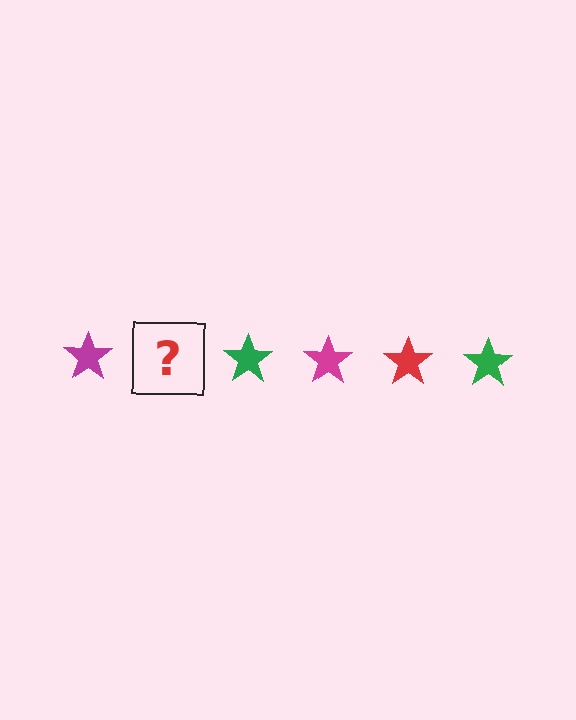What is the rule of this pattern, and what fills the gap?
The rule is that the pattern cycles through magenta, red, green stars. The gap should be filled with a red star.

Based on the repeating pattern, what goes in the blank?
The blank should be a red star.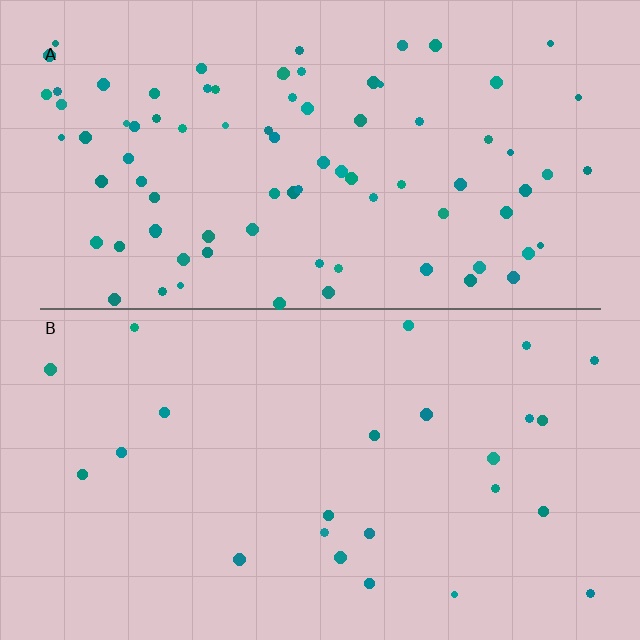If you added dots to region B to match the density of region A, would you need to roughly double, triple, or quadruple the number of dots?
Approximately quadruple.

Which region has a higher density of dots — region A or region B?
A (the top).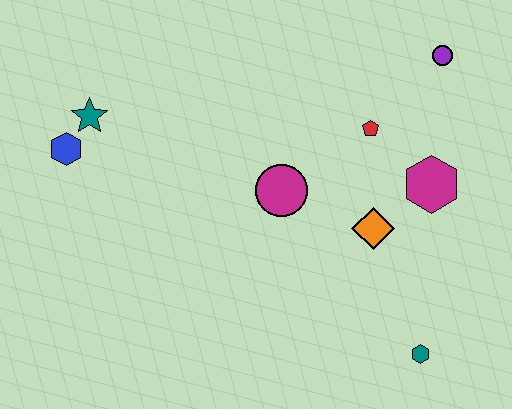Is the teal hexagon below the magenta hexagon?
Yes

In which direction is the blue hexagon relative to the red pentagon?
The blue hexagon is to the left of the red pentagon.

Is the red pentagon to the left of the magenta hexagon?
Yes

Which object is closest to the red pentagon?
The magenta hexagon is closest to the red pentagon.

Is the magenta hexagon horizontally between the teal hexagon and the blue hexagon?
No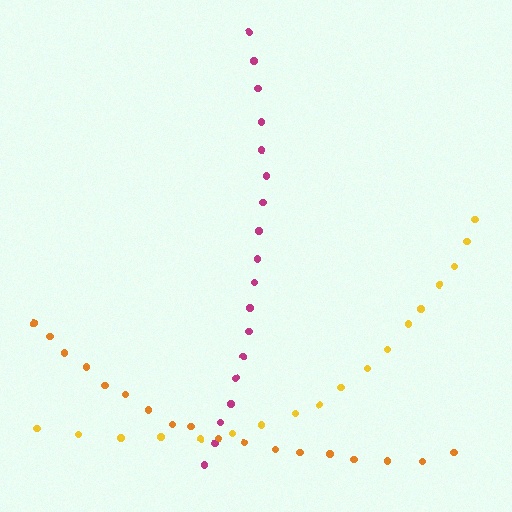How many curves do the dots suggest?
There are 3 distinct paths.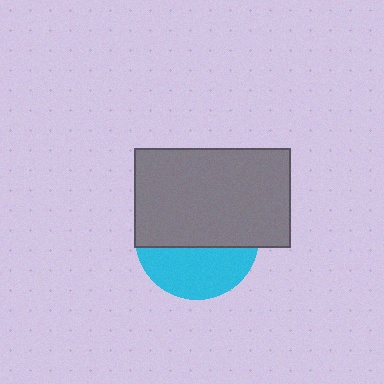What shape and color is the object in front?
The object in front is a gray rectangle.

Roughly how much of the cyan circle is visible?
A small part of it is visible (roughly 40%).